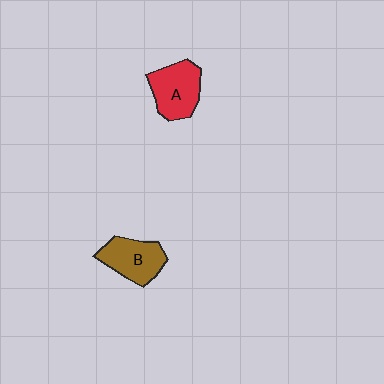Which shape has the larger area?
Shape A (red).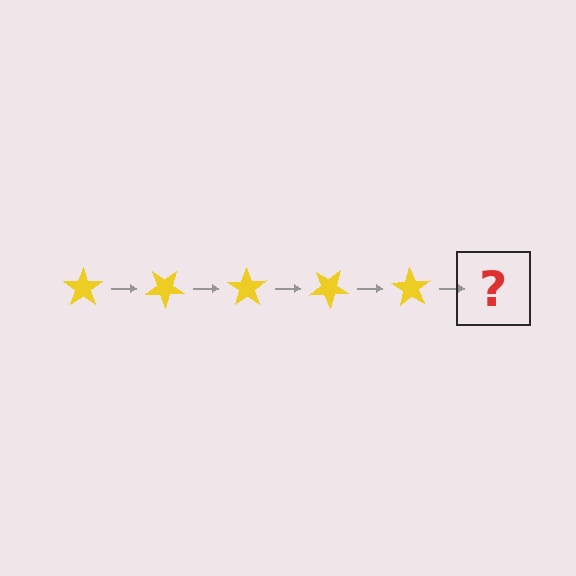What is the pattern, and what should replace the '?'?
The pattern is that the star rotates 35 degrees each step. The '?' should be a yellow star rotated 175 degrees.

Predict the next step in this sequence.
The next step is a yellow star rotated 175 degrees.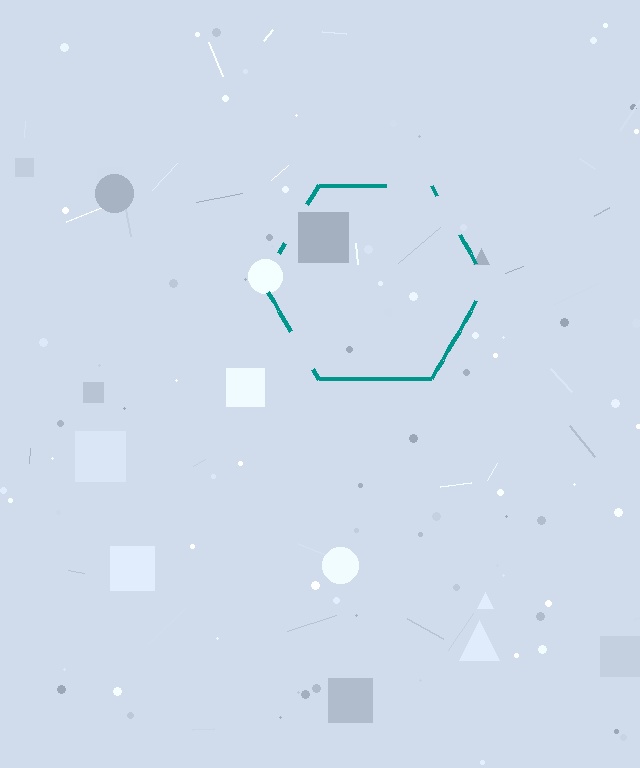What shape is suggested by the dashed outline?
The dashed outline suggests a hexagon.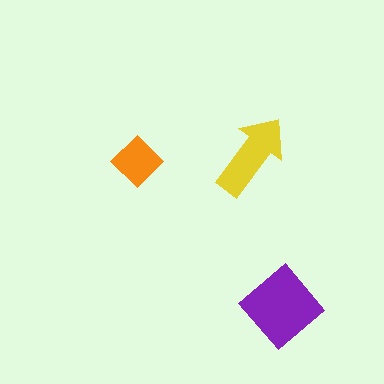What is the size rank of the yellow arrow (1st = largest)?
2nd.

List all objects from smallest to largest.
The orange diamond, the yellow arrow, the purple diamond.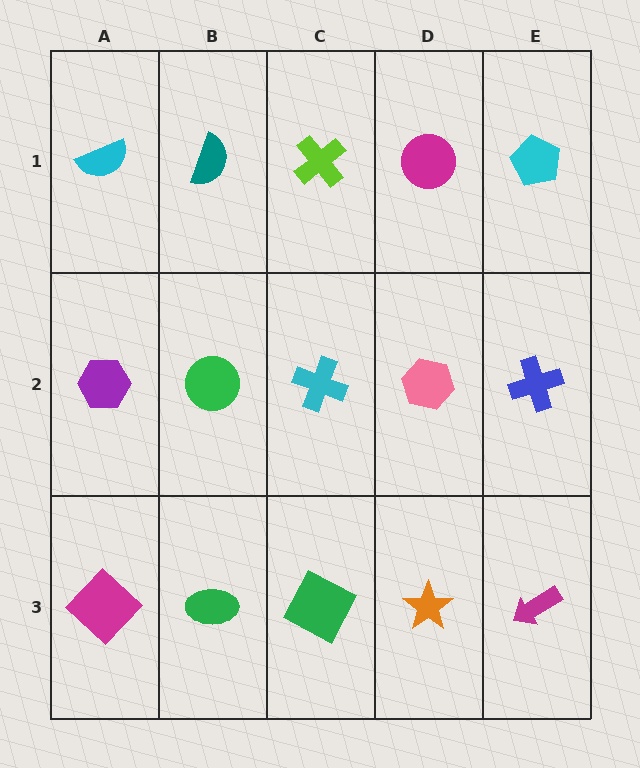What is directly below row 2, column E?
A magenta arrow.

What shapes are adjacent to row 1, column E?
A blue cross (row 2, column E), a magenta circle (row 1, column D).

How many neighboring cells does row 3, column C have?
3.